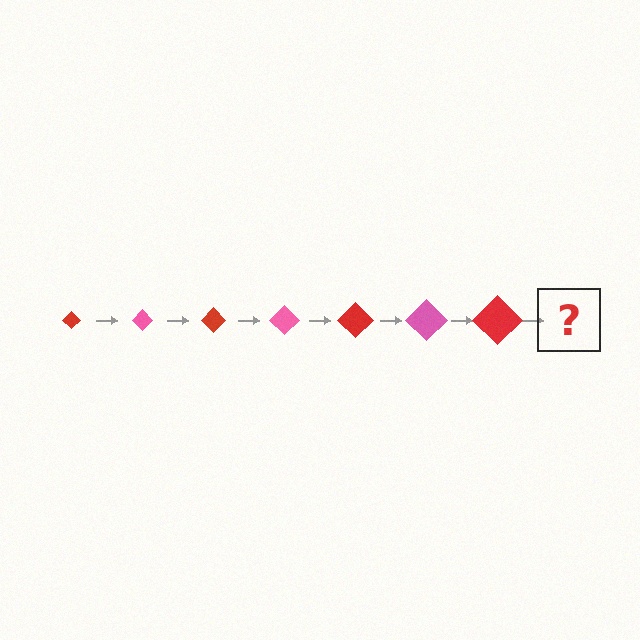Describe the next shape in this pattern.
It should be a pink diamond, larger than the previous one.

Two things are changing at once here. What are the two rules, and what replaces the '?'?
The two rules are that the diamond grows larger each step and the color cycles through red and pink. The '?' should be a pink diamond, larger than the previous one.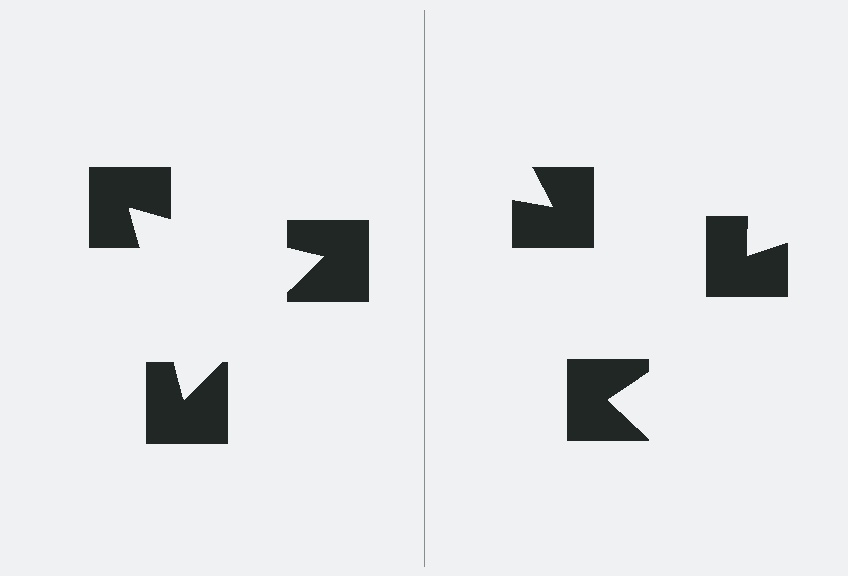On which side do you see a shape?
An illusory triangle appears on the left side. On the right side the wedge cuts are rotated, so no coherent shape forms.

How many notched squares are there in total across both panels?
6 — 3 on each side.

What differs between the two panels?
The notched squares are positioned identically on both sides; only the wedge orientations differ. On the left they align to a triangle; on the right they are misaligned.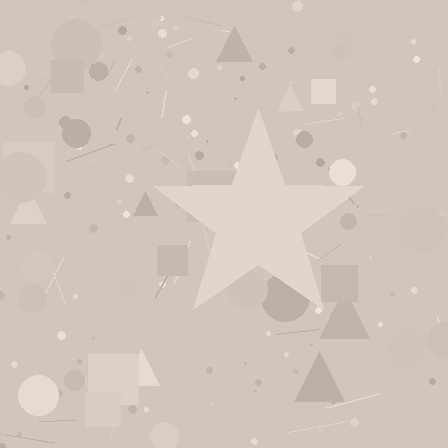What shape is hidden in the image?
A star is hidden in the image.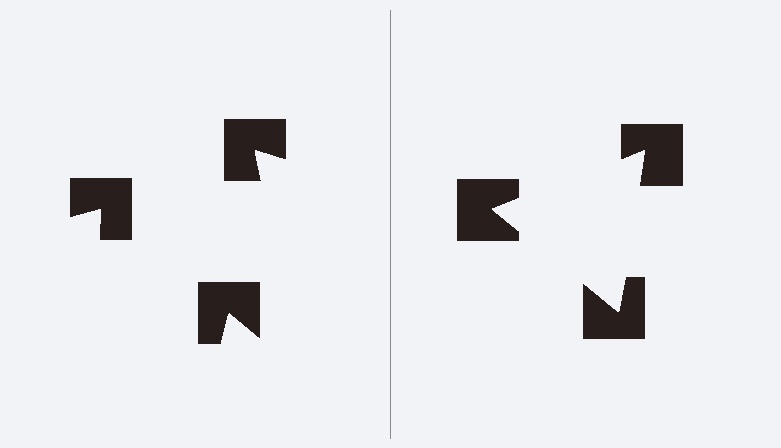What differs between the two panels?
The notched squares are positioned identically on both sides; only the wedge orientations differ. On the right they align to a triangle; on the left they are misaligned.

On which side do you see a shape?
An illusory triangle appears on the right side. On the left side the wedge cuts are rotated, so no coherent shape forms.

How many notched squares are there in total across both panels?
6 — 3 on each side.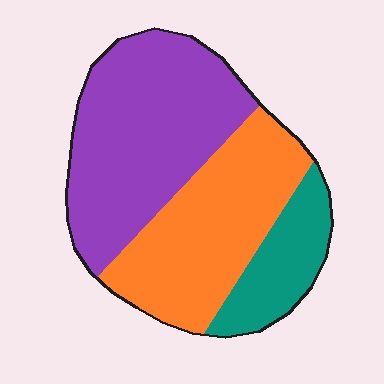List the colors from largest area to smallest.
From largest to smallest: purple, orange, teal.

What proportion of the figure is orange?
Orange takes up between a quarter and a half of the figure.